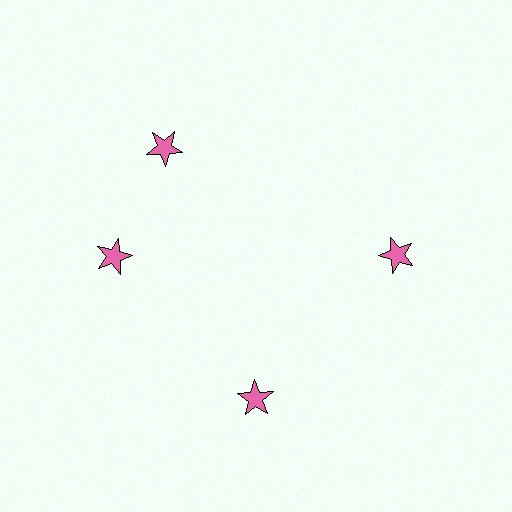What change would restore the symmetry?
The symmetry would be restored by rotating it back into even spacing with its neighbors so that all 4 stars sit at equal angles and equal distance from the center.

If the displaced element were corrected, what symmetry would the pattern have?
It would have 4-fold rotational symmetry — the pattern would map onto itself every 90 degrees.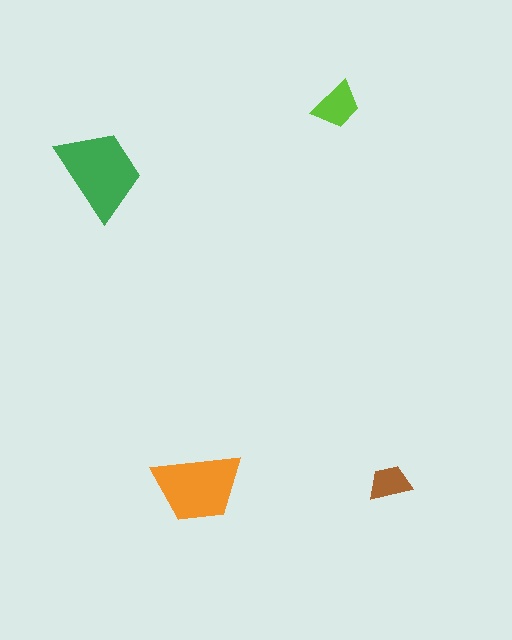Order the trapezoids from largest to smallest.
the green one, the orange one, the lime one, the brown one.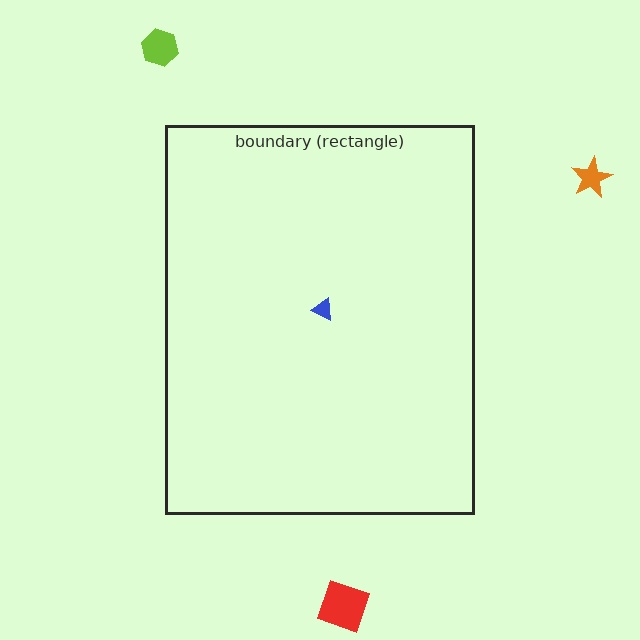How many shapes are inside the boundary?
1 inside, 3 outside.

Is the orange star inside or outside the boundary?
Outside.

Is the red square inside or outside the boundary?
Outside.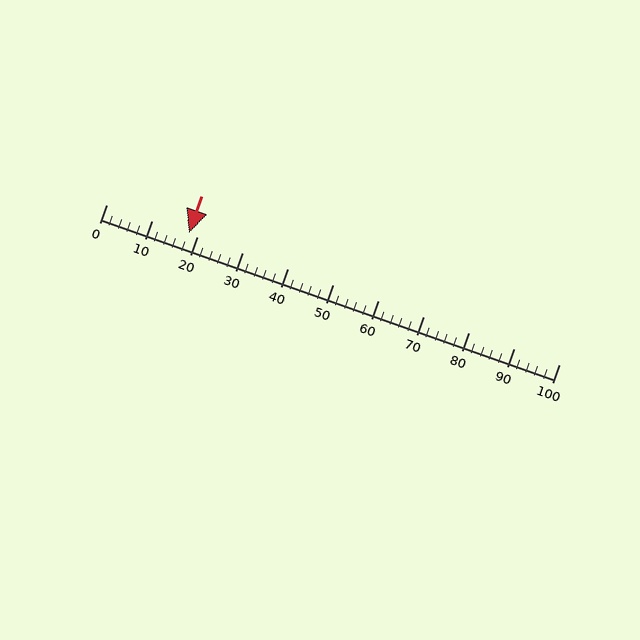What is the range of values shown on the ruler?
The ruler shows values from 0 to 100.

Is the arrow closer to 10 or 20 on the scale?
The arrow is closer to 20.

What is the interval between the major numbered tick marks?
The major tick marks are spaced 10 units apart.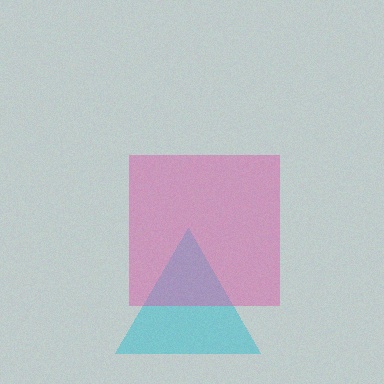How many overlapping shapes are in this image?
There are 2 overlapping shapes in the image.